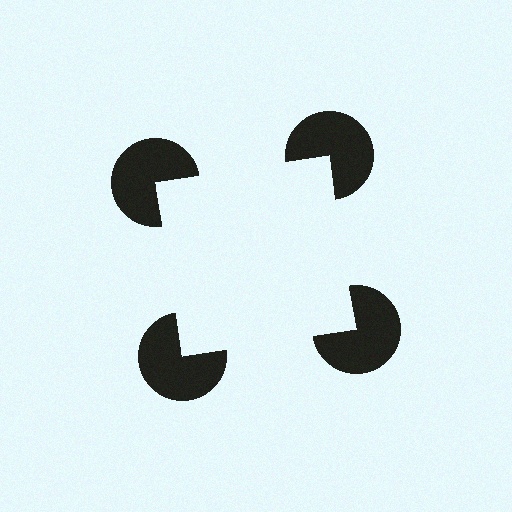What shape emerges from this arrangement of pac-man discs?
An illusory square — its edges are inferred from the aligned wedge cuts in the pac-man discs, not physically drawn.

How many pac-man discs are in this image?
There are 4 — one at each vertex of the illusory square.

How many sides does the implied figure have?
4 sides.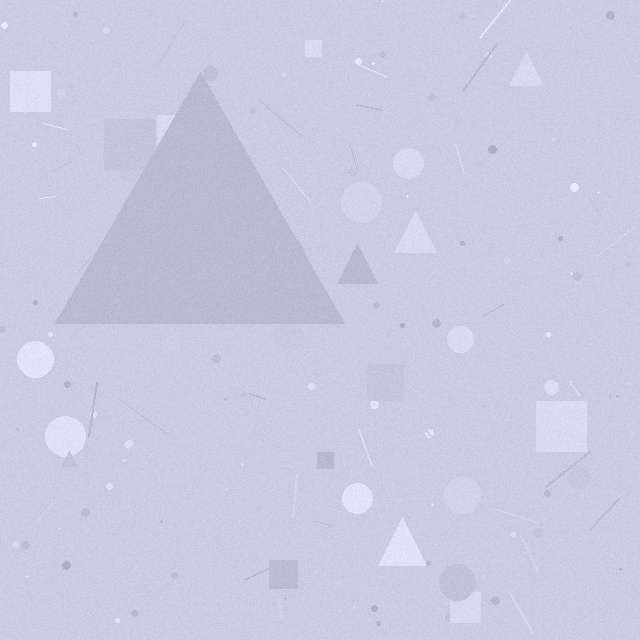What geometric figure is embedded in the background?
A triangle is embedded in the background.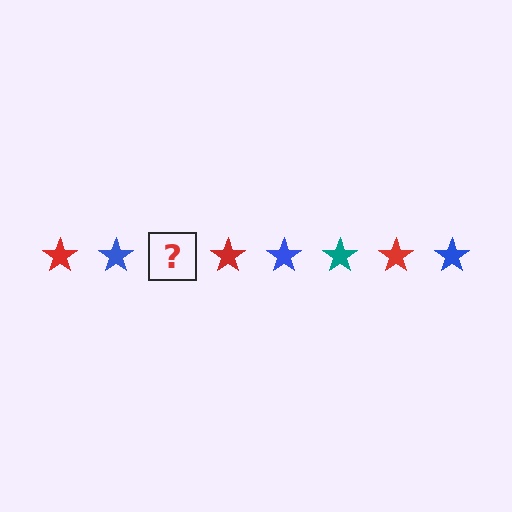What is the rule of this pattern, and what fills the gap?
The rule is that the pattern cycles through red, blue, teal stars. The gap should be filled with a teal star.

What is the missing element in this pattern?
The missing element is a teal star.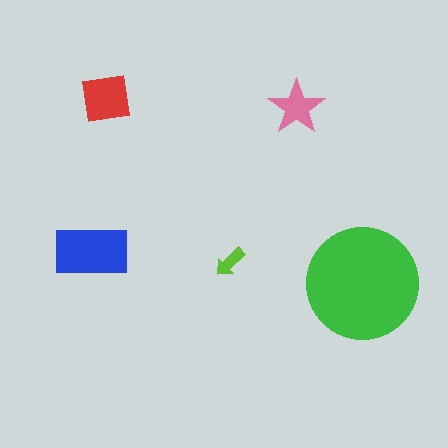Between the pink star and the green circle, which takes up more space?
The green circle.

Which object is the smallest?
The lime arrow.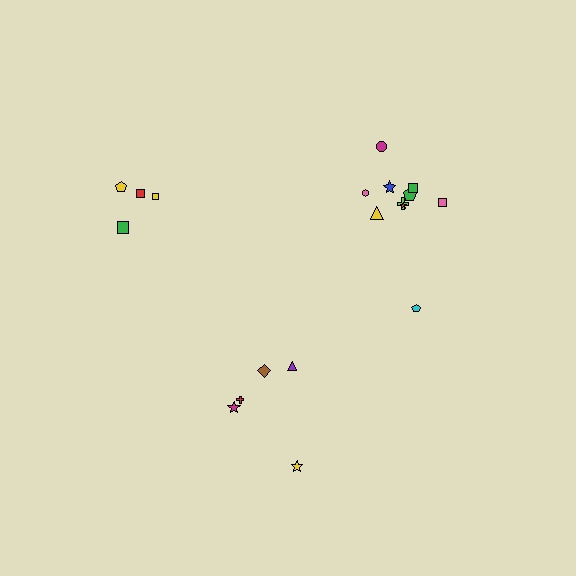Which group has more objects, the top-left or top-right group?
The top-right group.